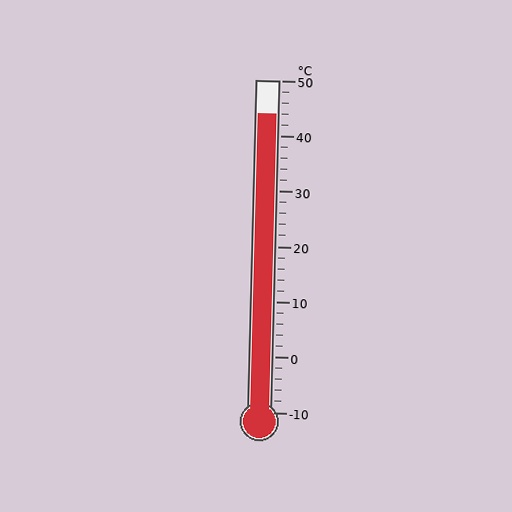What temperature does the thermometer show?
The thermometer shows approximately 44°C.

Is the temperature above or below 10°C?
The temperature is above 10°C.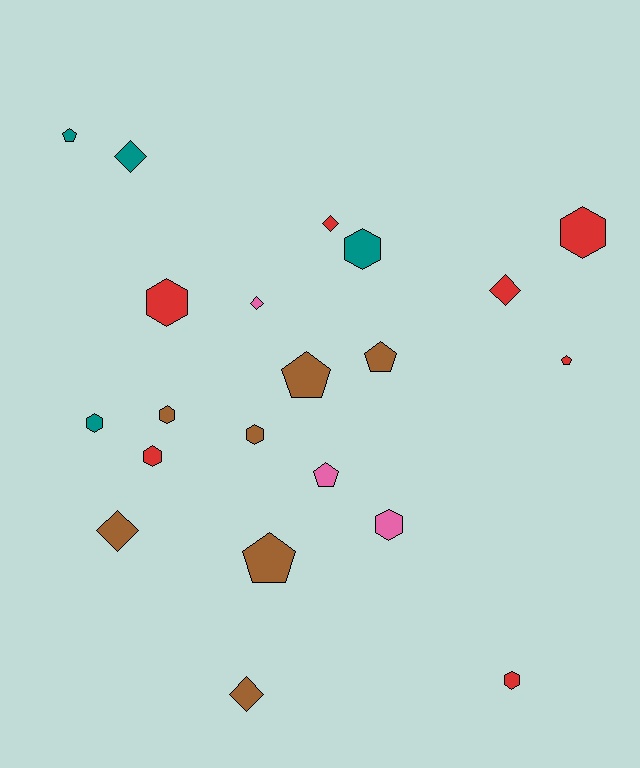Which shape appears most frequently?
Hexagon, with 9 objects.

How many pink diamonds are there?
There is 1 pink diamond.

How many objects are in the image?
There are 21 objects.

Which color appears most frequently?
Brown, with 7 objects.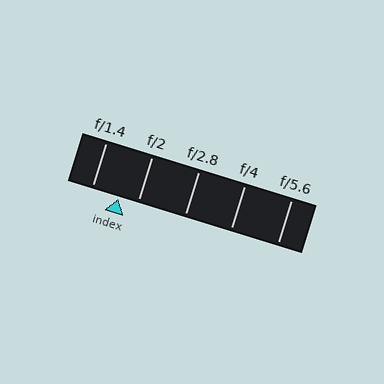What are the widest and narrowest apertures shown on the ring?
The widest aperture shown is f/1.4 and the narrowest is f/5.6.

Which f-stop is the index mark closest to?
The index mark is closest to f/2.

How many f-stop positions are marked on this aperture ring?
There are 5 f-stop positions marked.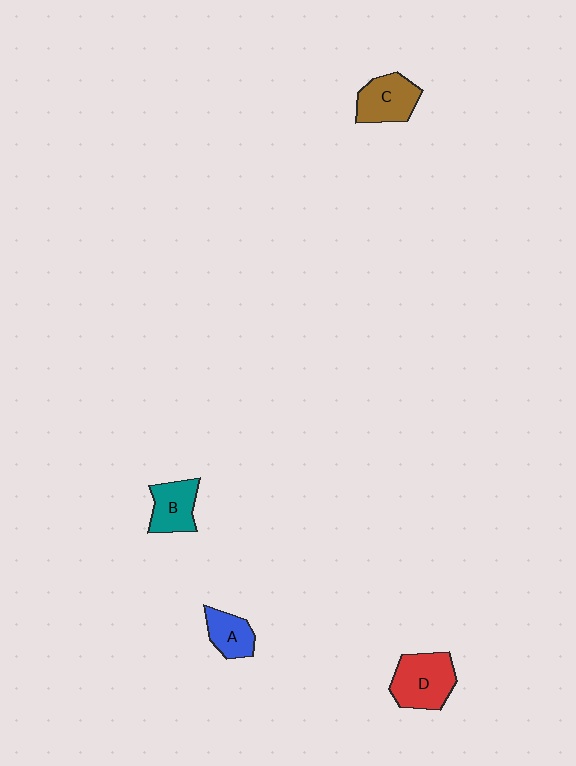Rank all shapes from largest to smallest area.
From largest to smallest: D (red), C (brown), B (teal), A (blue).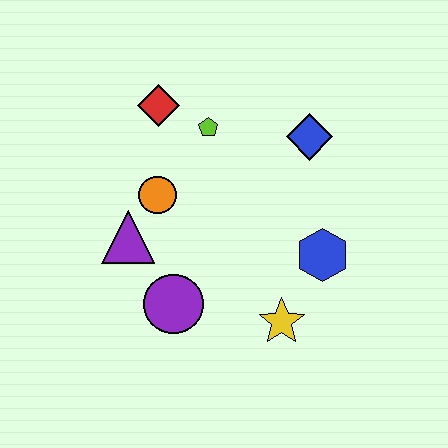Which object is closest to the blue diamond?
The lime pentagon is closest to the blue diamond.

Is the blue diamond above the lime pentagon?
No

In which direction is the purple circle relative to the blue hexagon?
The purple circle is to the left of the blue hexagon.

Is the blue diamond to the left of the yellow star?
No